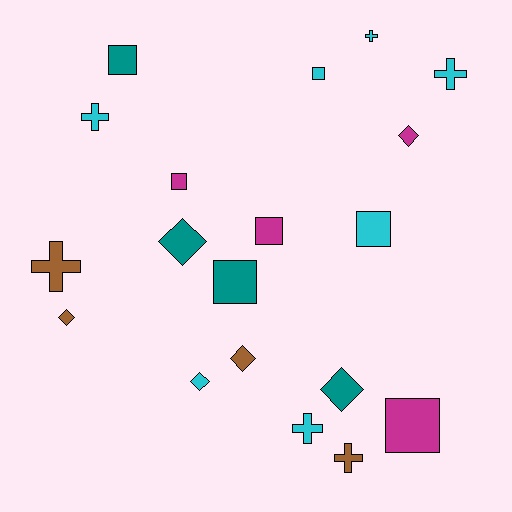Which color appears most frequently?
Cyan, with 7 objects.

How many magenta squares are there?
There are 3 magenta squares.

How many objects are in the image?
There are 19 objects.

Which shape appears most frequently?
Square, with 7 objects.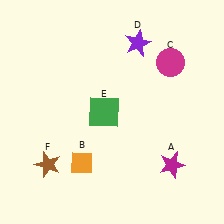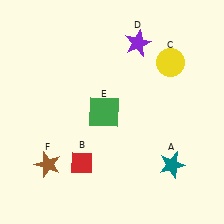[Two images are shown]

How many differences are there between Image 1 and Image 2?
There are 3 differences between the two images.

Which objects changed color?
A changed from magenta to teal. B changed from orange to red. C changed from magenta to yellow.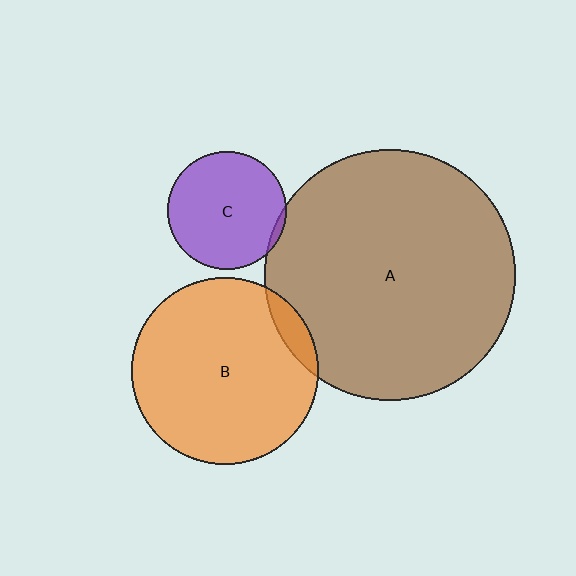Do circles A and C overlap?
Yes.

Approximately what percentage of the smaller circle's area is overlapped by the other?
Approximately 5%.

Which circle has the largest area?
Circle A (brown).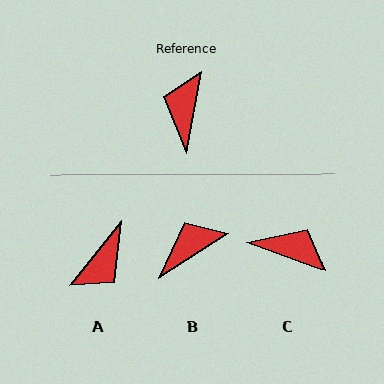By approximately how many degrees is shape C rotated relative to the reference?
Approximately 100 degrees clockwise.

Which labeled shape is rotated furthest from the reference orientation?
A, about 152 degrees away.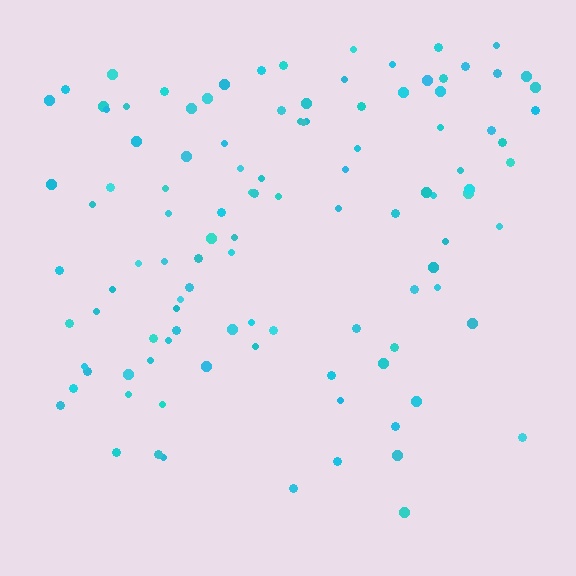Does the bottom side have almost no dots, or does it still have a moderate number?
Still a moderate number, just noticeably fewer than the top.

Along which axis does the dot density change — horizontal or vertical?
Vertical.